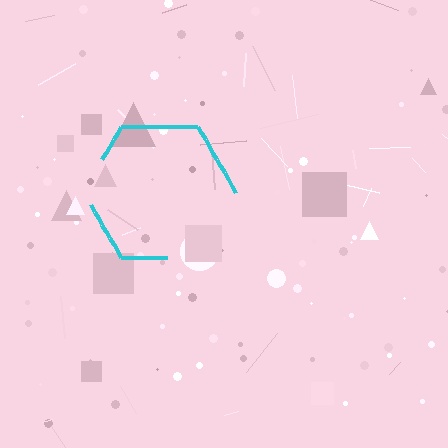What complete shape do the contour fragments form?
The contour fragments form a hexagon.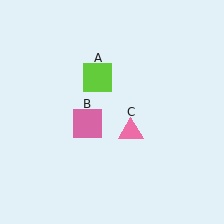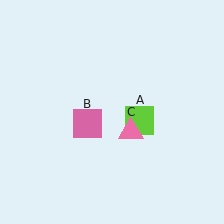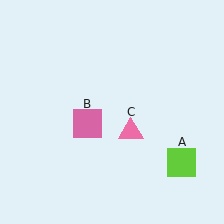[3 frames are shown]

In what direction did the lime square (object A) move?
The lime square (object A) moved down and to the right.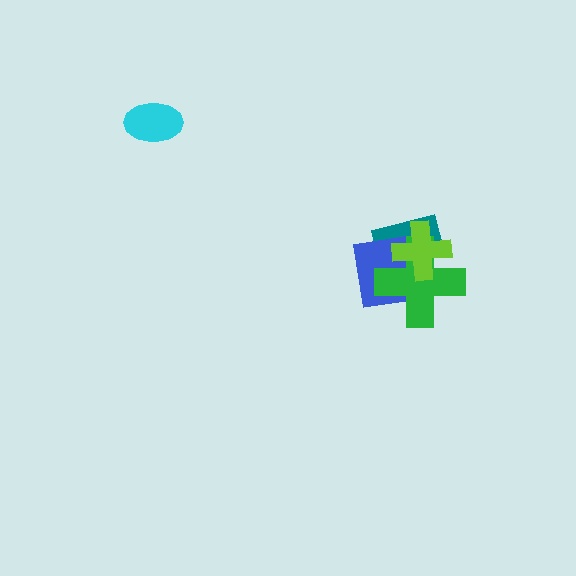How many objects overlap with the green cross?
3 objects overlap with the green cross.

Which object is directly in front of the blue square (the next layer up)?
The green cross is directly in front of the blue square.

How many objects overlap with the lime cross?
3 objects overlap with the lime cross.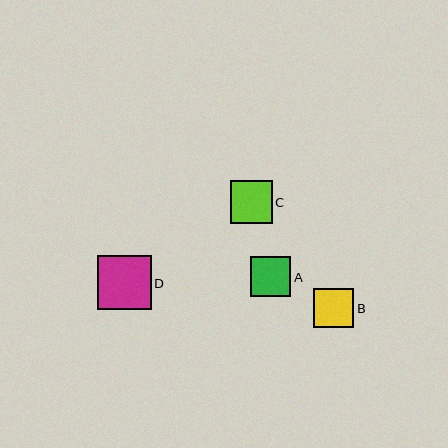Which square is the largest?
Square D is the largest with a size of approximately 54 pixels.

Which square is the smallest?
Square B is the smallest with a size of approximately 40 pixels.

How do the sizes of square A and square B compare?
Square A and square B are approximately the same size.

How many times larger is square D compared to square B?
Square D is approximately 1.4 times the size of square B.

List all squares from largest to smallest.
From largest to smallest: D, C, A, B.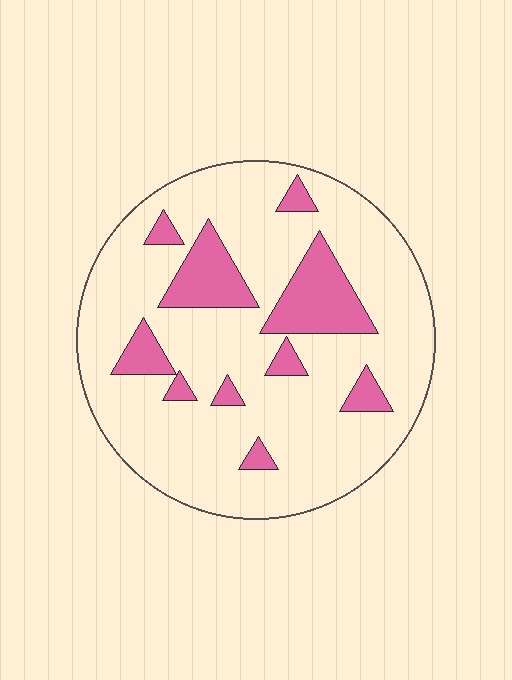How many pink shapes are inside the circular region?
10.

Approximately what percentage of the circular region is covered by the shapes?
Approximately 20%.